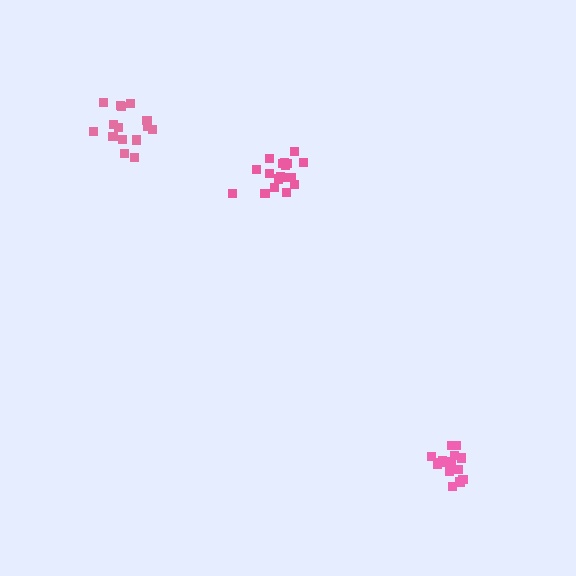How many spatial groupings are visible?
There are 3 spatial groupings.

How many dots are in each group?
Group 1: 15 dots, Group 2: 15 dots, Group 3: 19 dots (49 total).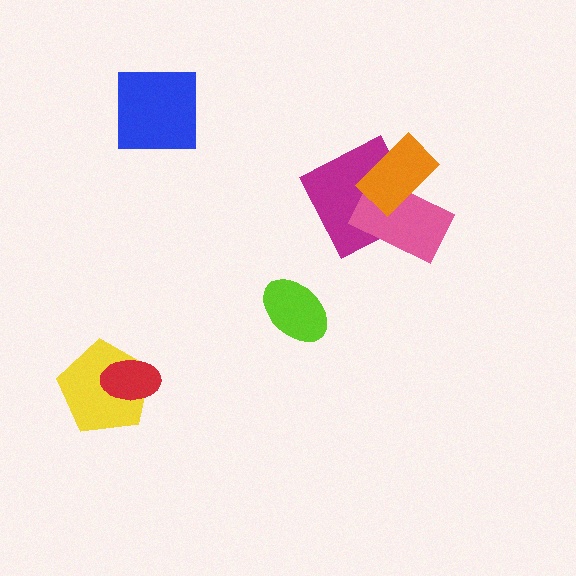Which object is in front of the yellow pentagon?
The red ellipse is in front of the yellow pentagon.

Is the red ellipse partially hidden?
No, no other shape covers it.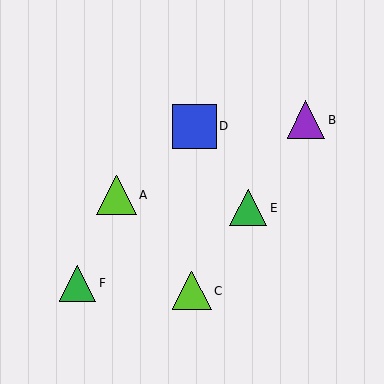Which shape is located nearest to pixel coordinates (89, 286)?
The green triangle (labeled F) at (78, 283) is nearest to that location.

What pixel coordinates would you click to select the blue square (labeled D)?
Click at (194, 126) to select the blue square D.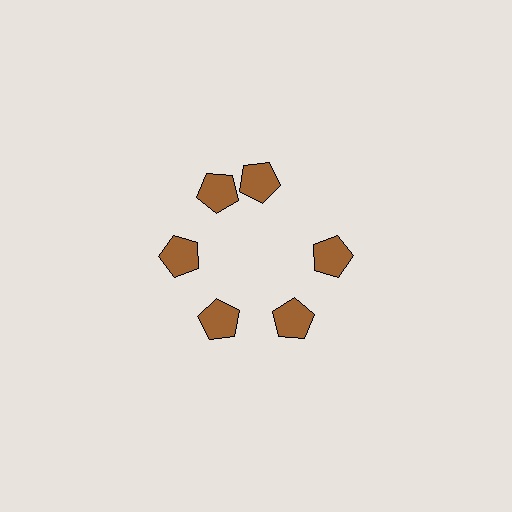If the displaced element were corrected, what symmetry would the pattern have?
It would have 6-fold rotational symmetry — the pattern would map onto itself every 60 degrees.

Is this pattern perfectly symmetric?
No. The 6 brown pentagons are arranged in a ring, but one element near the 1 o'clock position is rotated out of alignment along the ring, breaking the 6-fold rotational symmetry.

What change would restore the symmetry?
The symmetry would be restored by rotating it back into even spacing with its neighbors so that all 6 pentagons sit at equal angles and equal distance from the center.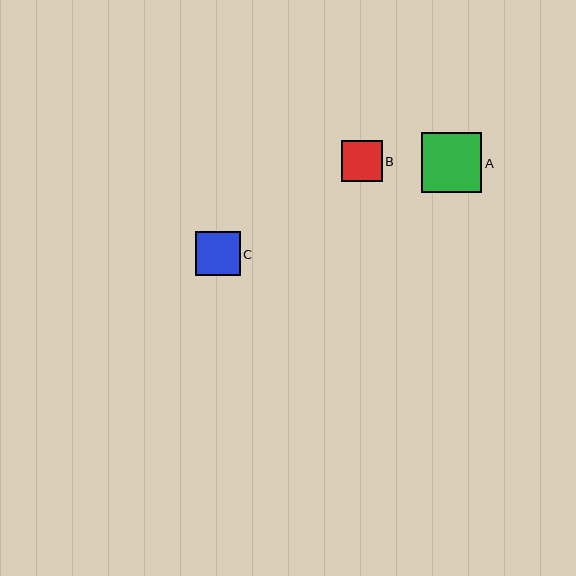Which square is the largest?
Square A is the largest with a size of approximately 60 pixels.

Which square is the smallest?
Square B is the smallest with a size of approximately 41 pixels.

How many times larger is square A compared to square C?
Square A is approximately 1.3 times the size of square C.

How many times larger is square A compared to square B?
Square A is approximately 1.5 times the size of square B.